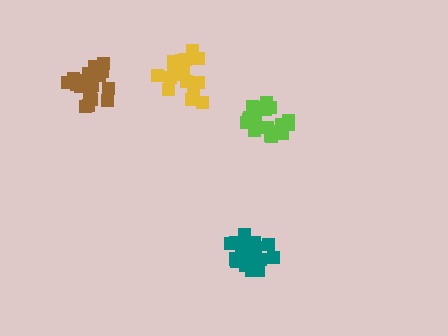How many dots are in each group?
Group 1: 21 dots, Group 2: 20 dots, Group 3: 21 dots, Group 4: 18 dots (80 total).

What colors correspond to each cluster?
The clusters are colored: teal, brown, lime, yellow.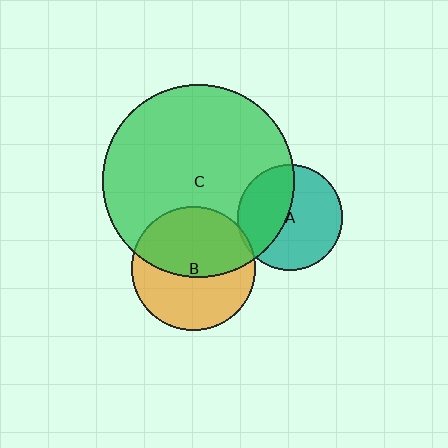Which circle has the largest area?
Circle C (green).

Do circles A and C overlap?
Yes.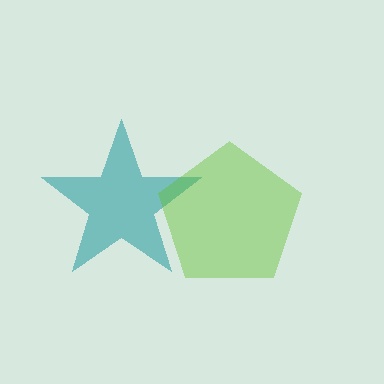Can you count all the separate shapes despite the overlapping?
Yes, there are 2 separate shapes.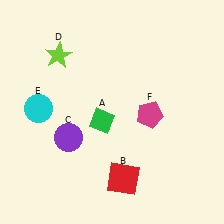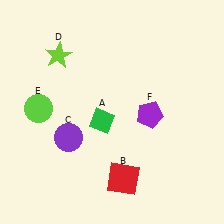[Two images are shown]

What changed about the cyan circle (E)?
In Image 1, E is cyan. In Image 2, it changed to lime.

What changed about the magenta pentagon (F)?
In Image 1, F is magenta. In Image 2, it changed to purple.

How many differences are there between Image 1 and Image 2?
There are 2 differences between the two images.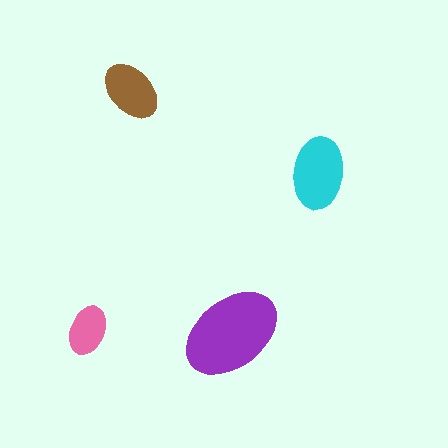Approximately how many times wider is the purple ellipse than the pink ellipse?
About 2 times wider.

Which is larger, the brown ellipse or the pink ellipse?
The brown one.